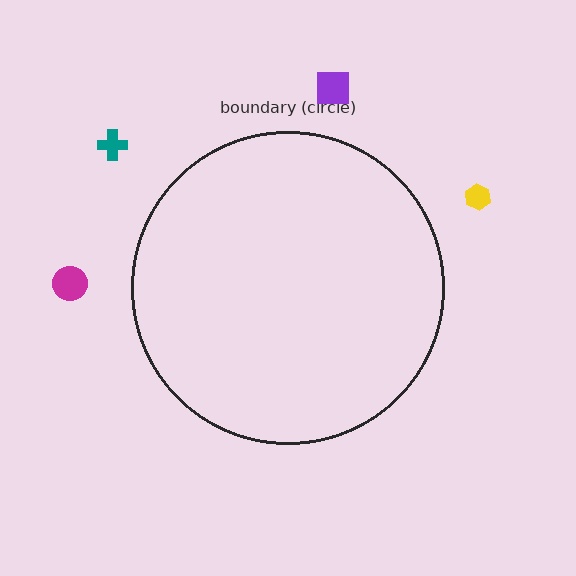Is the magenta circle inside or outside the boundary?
Outside.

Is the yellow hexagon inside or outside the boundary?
Outside.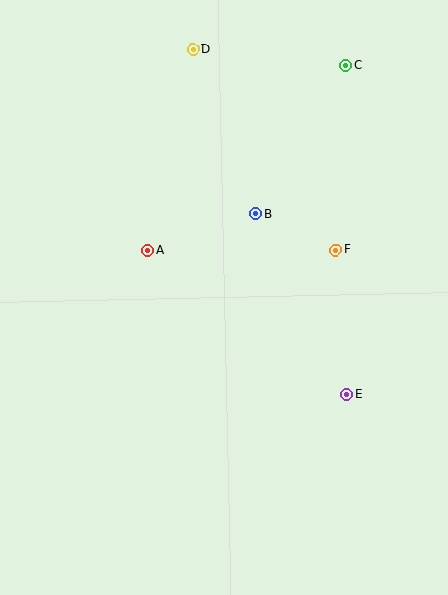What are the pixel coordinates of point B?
Point B is at (256, 214).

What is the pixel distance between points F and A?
The distance between F and A is 188 pixels.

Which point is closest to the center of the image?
Point B at (256, 214) is closest to the center.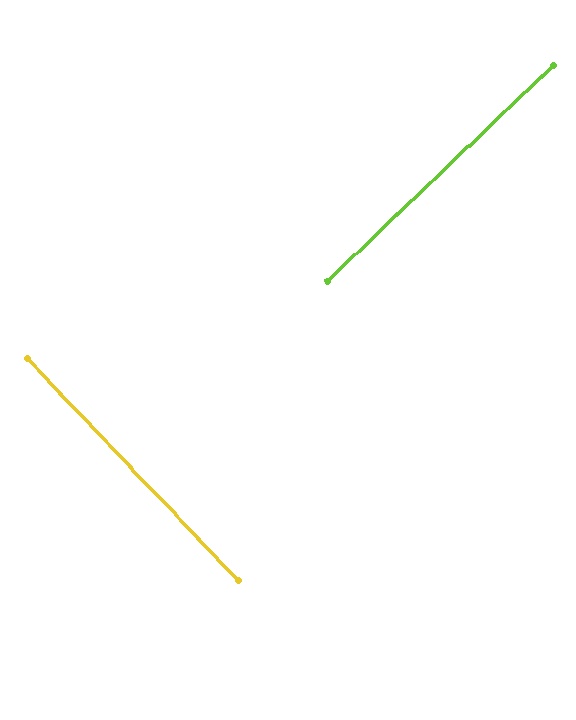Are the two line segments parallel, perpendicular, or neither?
Perpendicular — they meet at approximately 90°.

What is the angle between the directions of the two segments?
Approximately 90 degrees.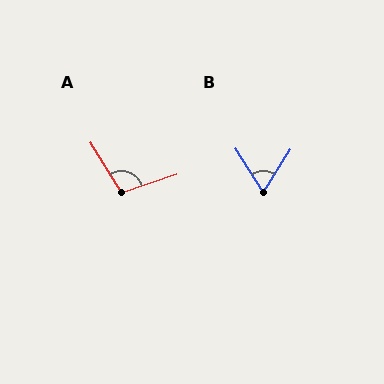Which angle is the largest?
A, at approximately 103 degrees.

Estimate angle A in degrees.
Approximately 103 degrees.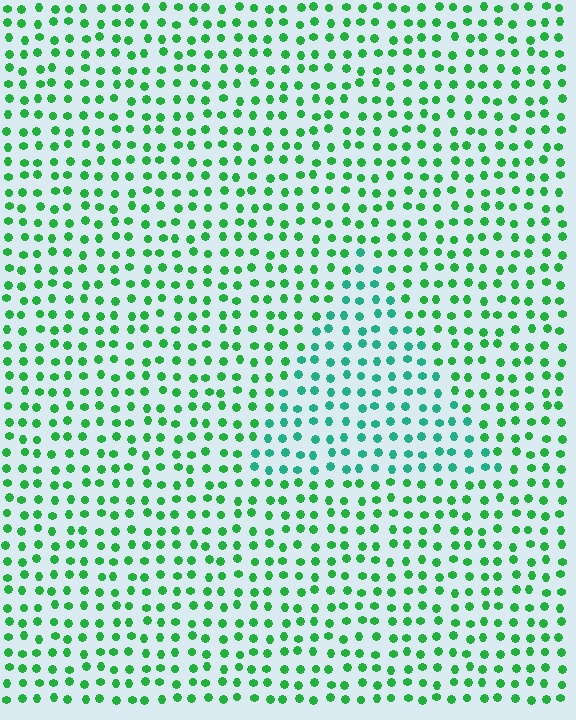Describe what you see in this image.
The image is filled with small green elements in a uniform arrangement. A triangle-shaped region is visible where the elements are tinted to a slightly different hue, forming a subtle color boundary.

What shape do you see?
I see a triangle.